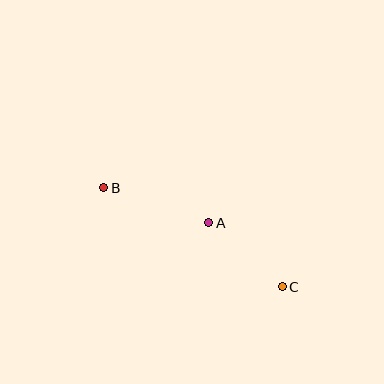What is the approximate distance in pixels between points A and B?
The distance between A and B is approximately 111 pixels.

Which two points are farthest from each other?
Points B and C are farthest from each other.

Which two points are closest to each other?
Points A and C are closest to each other.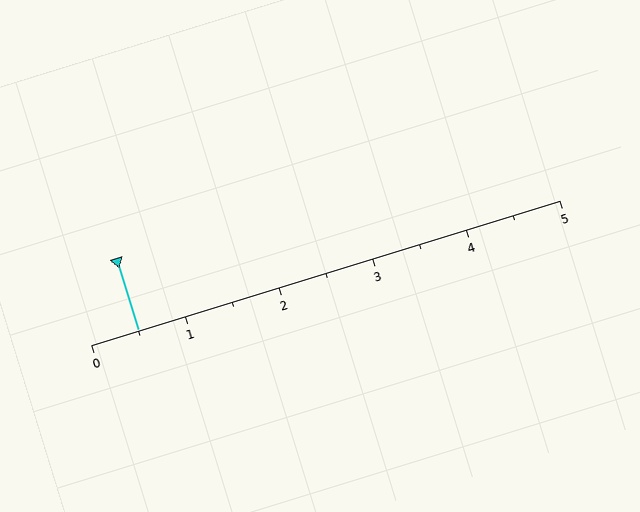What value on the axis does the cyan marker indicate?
The marker indicates approximately 0.5.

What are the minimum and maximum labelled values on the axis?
The axis runs from 0 to 5.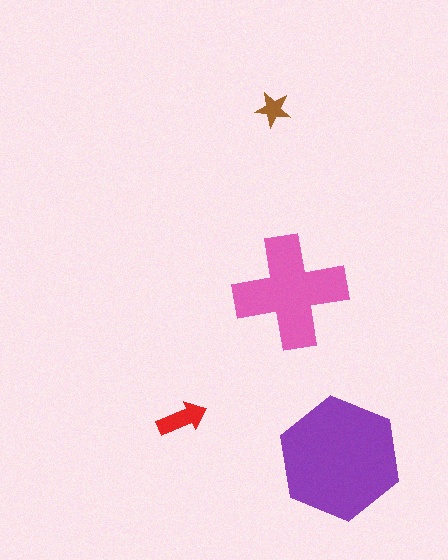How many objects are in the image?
There are 4 objects in the image.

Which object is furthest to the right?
The purple hexagon is rightmost.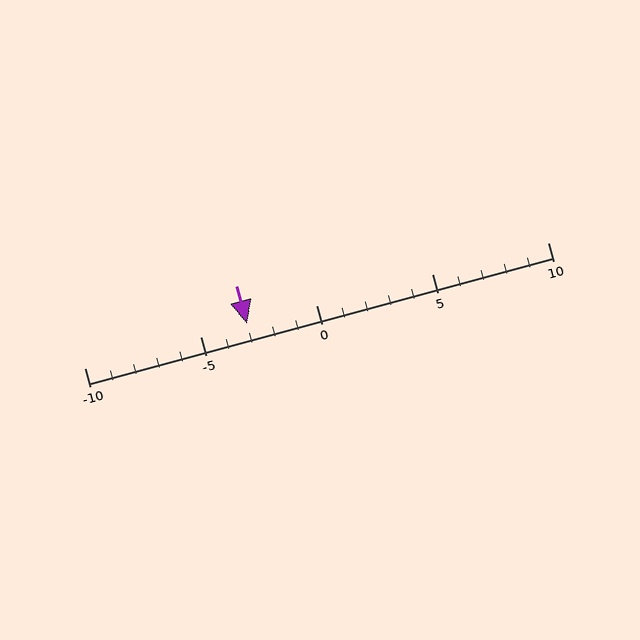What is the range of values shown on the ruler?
The ruler shows values from -10 to 10.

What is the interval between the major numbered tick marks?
The major tick marks are spaced 5 units apart.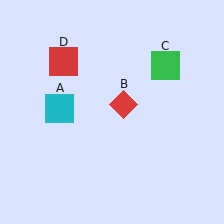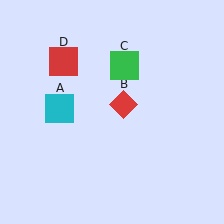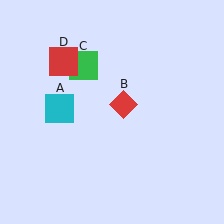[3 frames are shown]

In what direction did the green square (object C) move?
The green square (object C) moved left.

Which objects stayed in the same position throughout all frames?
Cyan square (object A) and red diamond (object B) and red square (object D) remained stationary.